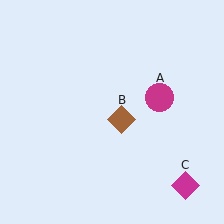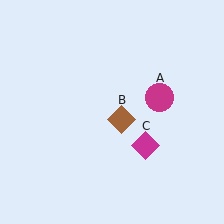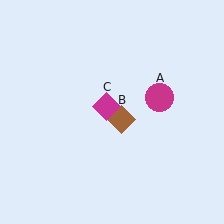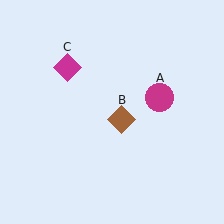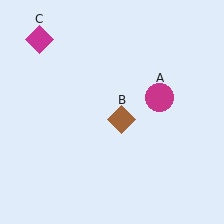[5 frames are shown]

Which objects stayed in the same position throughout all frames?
Magenta circle (object A) and brown diamond (object B) remained stationary.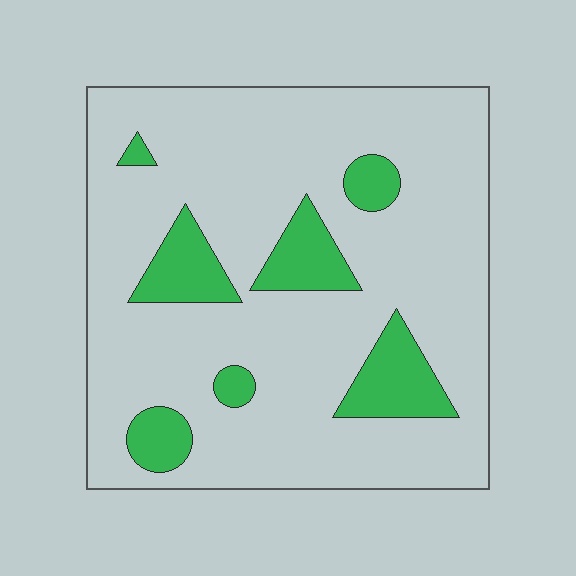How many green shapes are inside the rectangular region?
7.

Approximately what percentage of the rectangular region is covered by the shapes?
Approximately 15%.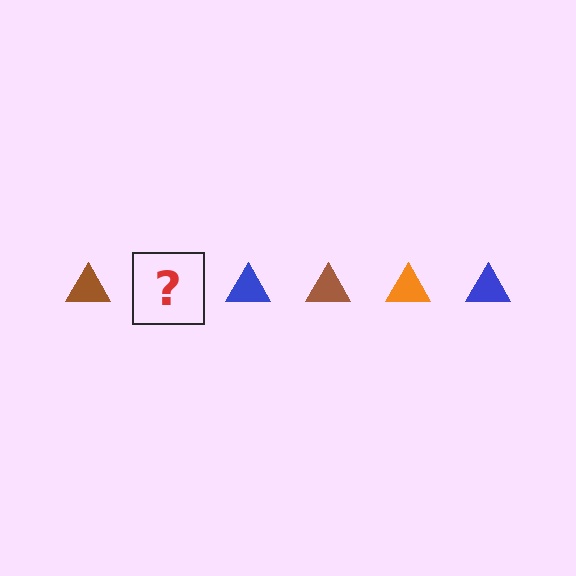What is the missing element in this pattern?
The missing element is an orange triangle.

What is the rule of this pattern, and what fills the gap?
The rule is that the pattern cycles through brown, orange, blue triangles. The gap should be filled with an orange triangle.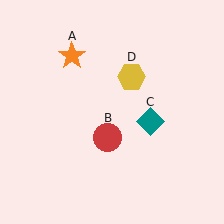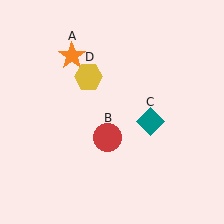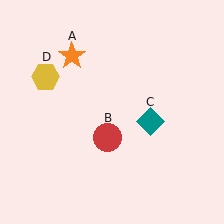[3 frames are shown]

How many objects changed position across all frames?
1 object changed position: yellow hexagon (object D).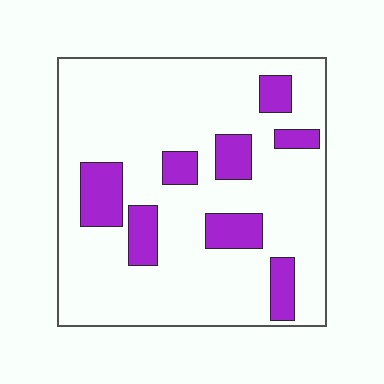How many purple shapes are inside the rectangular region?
8.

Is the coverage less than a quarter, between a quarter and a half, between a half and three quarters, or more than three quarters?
Less than a quarter.